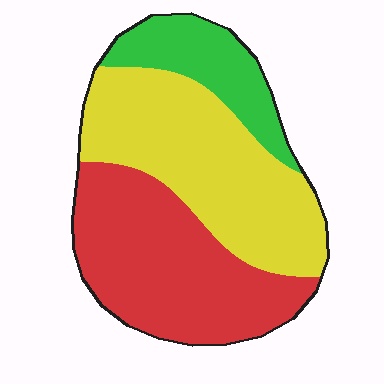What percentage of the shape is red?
Red takes up between a third and a half of the shape.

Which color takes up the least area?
Green, at roughly 15%.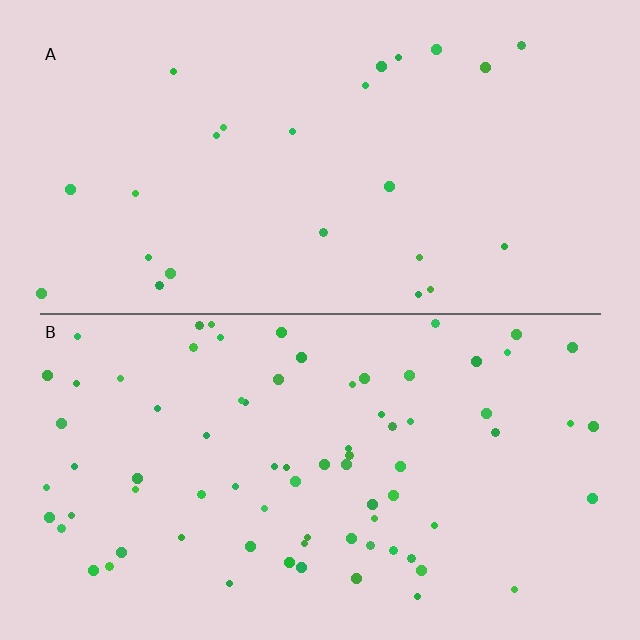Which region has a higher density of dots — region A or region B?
B (the bottom).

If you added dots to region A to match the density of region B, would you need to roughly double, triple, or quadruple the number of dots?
Approximately triple.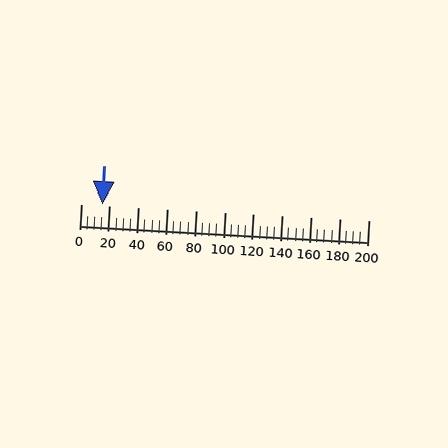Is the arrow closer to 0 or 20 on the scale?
The arrow is closer to 20.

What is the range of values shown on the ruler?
The ruler shows values from 0 to 200.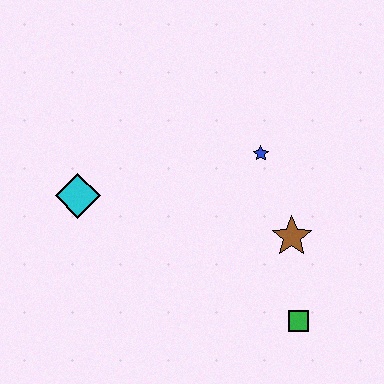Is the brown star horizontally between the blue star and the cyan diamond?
No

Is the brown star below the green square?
No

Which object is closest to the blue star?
The brown star is closest to the blue star.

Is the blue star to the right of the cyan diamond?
Yes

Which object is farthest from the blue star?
The cyan diamond is farthest from the blue star.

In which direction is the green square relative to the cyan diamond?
The green square is to the right of the cyan diamond.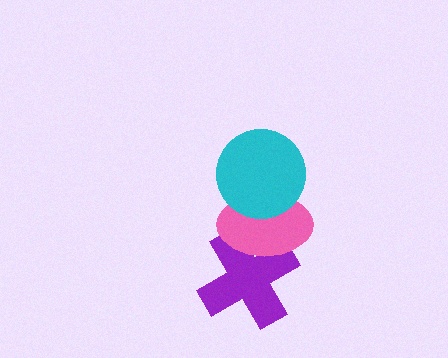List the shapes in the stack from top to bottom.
From top to bottom: the cyan circle, the pink ellipse, the purple cross.